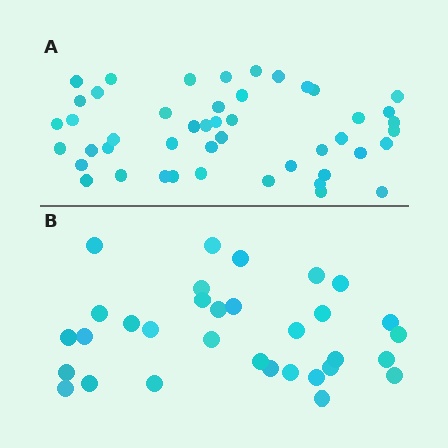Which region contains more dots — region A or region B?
Region A (the top region) has more dots.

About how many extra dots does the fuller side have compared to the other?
Region A has approximately 15 more dots than region B.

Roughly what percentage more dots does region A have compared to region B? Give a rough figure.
About 45% more.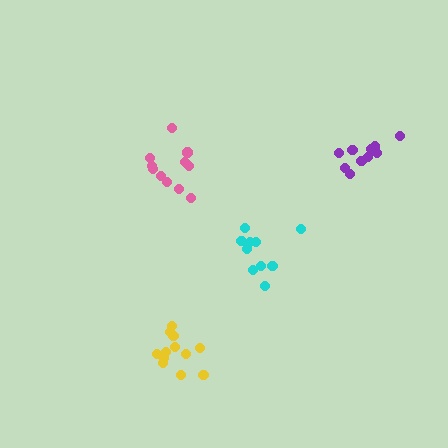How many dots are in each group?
Group 1: 12 dots, Group 2: 11 dots, Group 3: 10 dots, Group 4: 10 dots (43 total).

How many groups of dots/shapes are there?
There are 4 groups.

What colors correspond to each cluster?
The clusters are colored: yellow, pink, cyan, purple.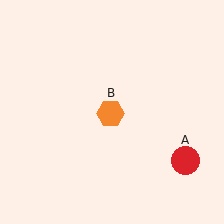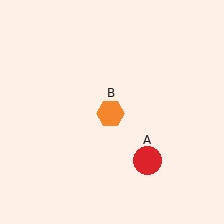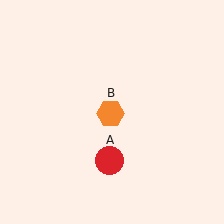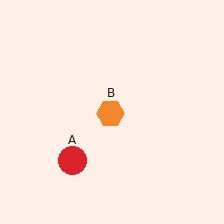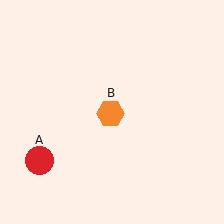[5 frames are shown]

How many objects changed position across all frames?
1 object changed position: red circle (object A).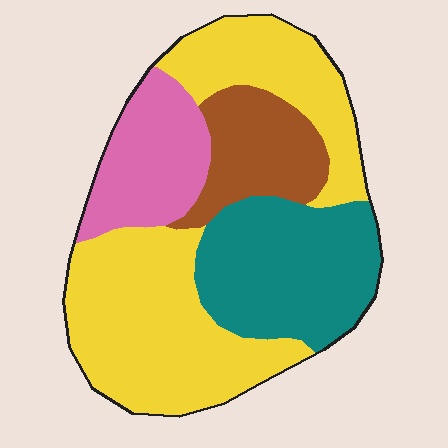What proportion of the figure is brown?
Brown takes up about one eighth (1/8) of the figure.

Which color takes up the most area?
Yellow, at roughly 45%.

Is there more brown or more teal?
Teal.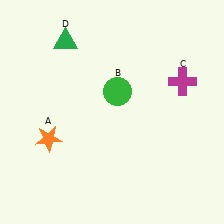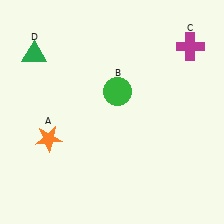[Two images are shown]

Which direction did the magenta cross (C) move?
The magenta cross (C) moved up.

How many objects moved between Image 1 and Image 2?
2 objects moved between the two images.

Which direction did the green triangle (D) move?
The green triangle (D) moved left.